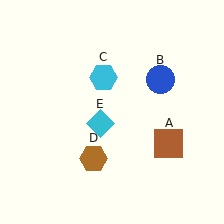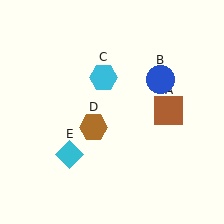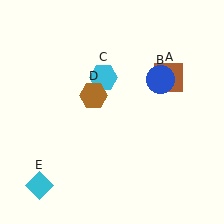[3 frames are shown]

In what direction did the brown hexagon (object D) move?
The brown hexagon (object D) moved up.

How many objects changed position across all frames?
3 objects changed position: brown square (object A), brown hexagon (object D), cyan diamond (object E).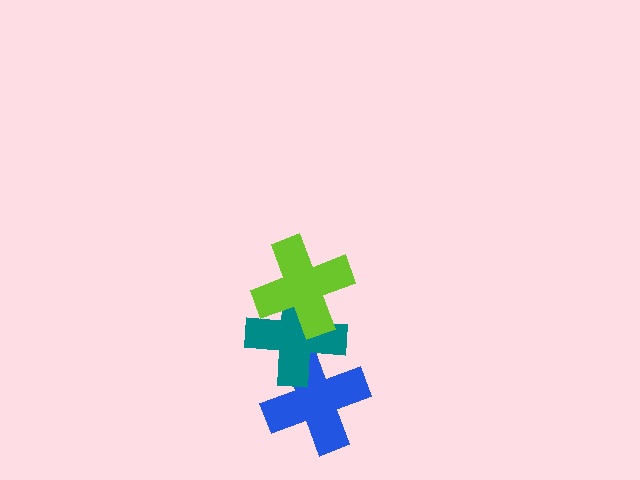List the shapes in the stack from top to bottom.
From top to bottom: the lime cross, the teal cross, the blue cross.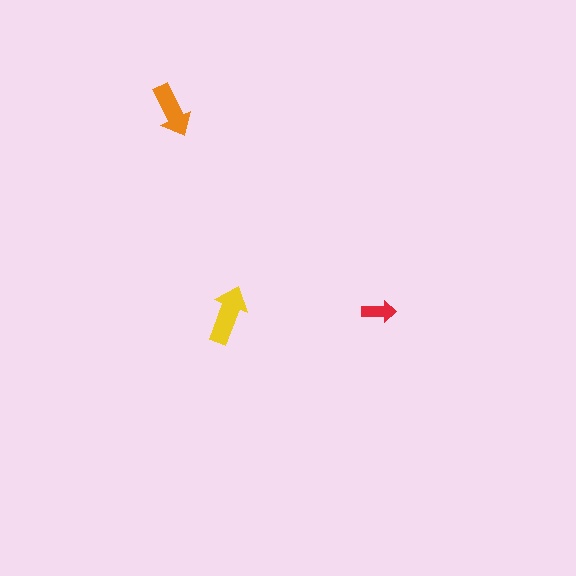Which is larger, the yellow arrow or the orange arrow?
The yellow one.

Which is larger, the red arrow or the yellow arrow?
The yellow one.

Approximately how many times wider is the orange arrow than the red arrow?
About 1.5 times wider.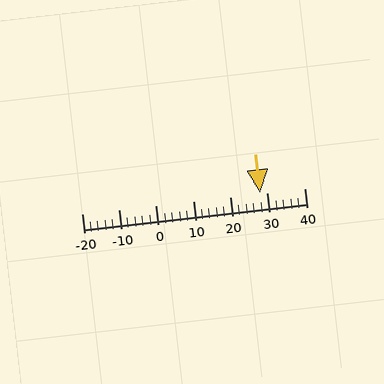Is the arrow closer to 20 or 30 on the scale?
The arrow is closer to 30.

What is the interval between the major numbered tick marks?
The major tick marks are spaced 10 units apart.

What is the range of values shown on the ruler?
The ruler shows values from -20 to 40.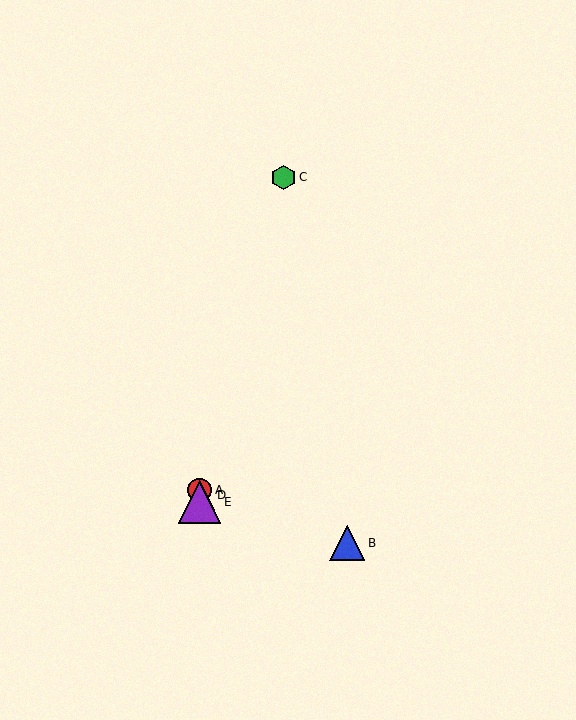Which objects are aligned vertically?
Objects A, D, E are aligned vertically.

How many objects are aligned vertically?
3 objects (A, D, E) are aligned vertically.